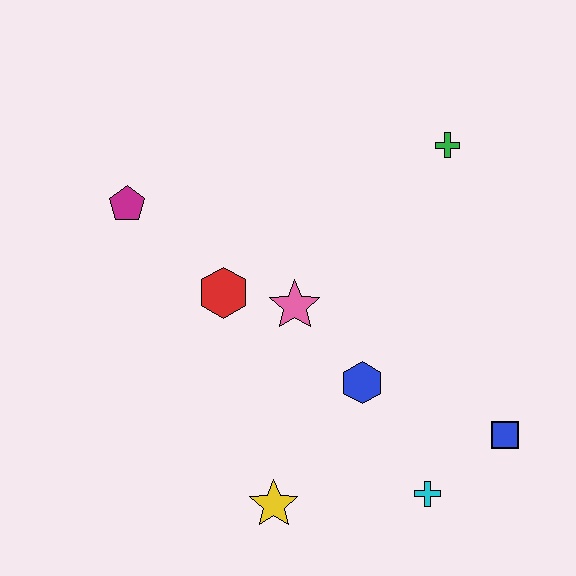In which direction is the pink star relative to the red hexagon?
The pink star is to the right of the red hexagon.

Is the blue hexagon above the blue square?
Yes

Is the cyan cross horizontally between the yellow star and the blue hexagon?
No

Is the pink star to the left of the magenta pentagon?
No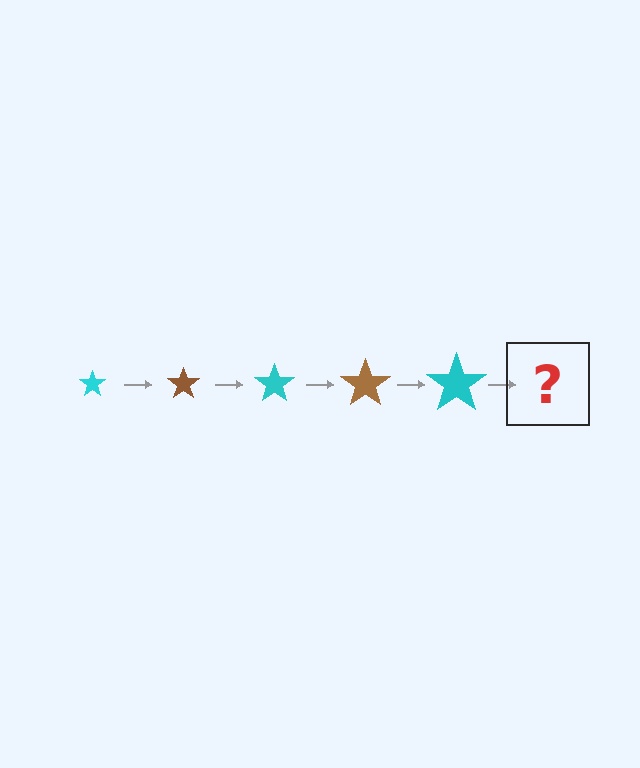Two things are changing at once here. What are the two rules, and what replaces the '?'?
The two rules are that the star grows larger each step and the color cycles through cyan and brown. The '?' should be a brown star, larger than the previous one.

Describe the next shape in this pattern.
It should be a brown star, larger than the previous one.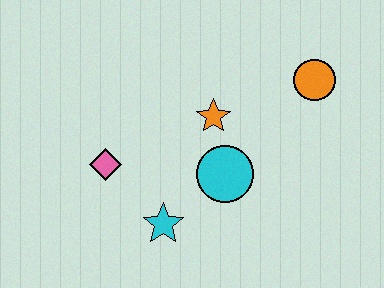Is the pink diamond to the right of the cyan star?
No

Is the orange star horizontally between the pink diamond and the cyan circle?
Yes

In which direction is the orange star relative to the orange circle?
The orange star is to the left of the orange circle.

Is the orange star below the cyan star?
No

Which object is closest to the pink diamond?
The cyan star is closest to the pink diamond.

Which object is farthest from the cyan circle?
The orange circle is farthest from the cyan circle.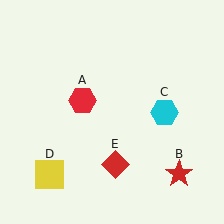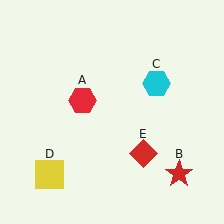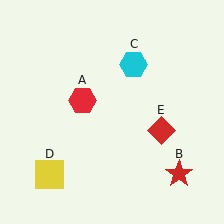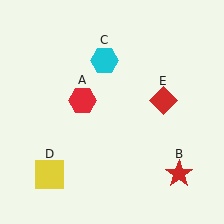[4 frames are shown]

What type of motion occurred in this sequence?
The cyan hexagon (object C), red diamond (object E) rotated counterclockwise around the center of the scene.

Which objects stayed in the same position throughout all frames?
Red hexagon (object A) and red star (object B) and yellow square (object D) remained stationary.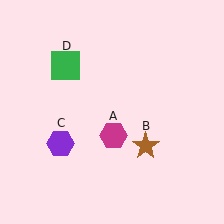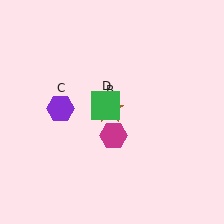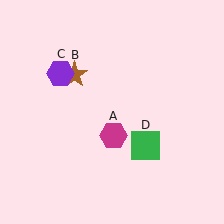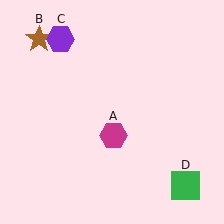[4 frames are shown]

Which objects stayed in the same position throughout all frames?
Magenta hexagon (object A) remained stationary.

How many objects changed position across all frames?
3 objects changed position: brown star (object B), purple hexagon (object C), green square (object D).